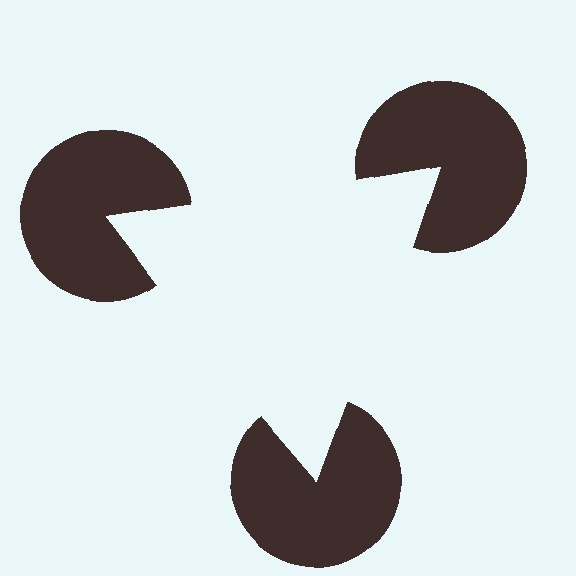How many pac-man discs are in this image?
There are 3 — one at each vertex of the illusory triangle.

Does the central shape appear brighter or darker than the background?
It typically appears slightly brighter than the background, even though no actual brightness change is drawn.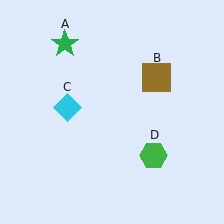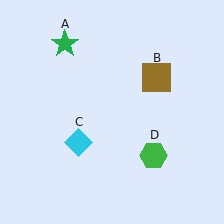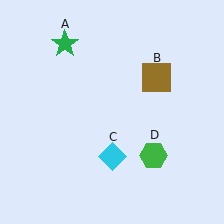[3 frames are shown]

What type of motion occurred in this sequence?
The cyan diamond (object C) rotated counterclockwise around the center of the scene.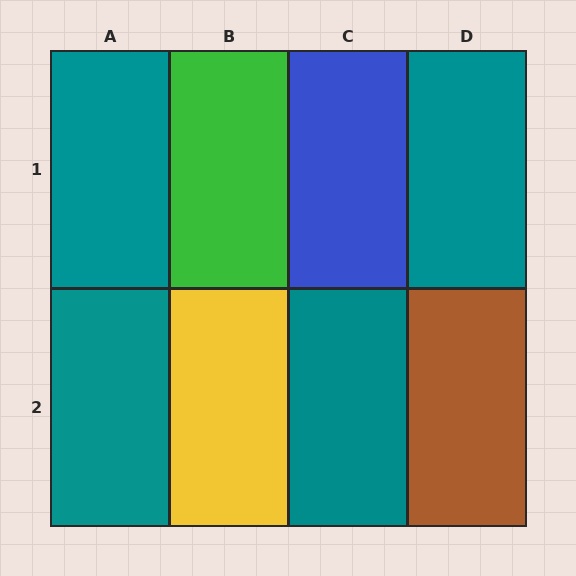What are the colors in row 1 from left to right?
Teal, green, blue, teal.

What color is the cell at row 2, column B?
Yellow.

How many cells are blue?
1 cell is blue.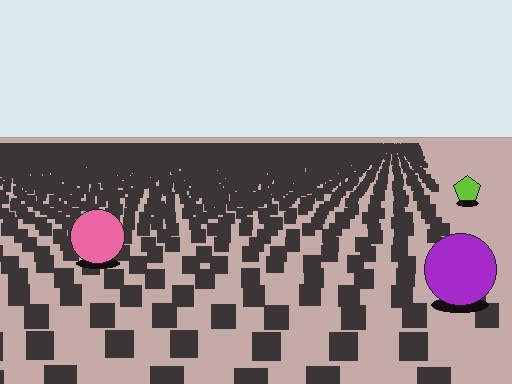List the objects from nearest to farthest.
From nearest to farthest: the purple circle, the pink circle, the lime pentagon.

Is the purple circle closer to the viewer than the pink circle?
Yes. The purple circle is closer — you can tell from the texture gradient: the ground texture is coarser near it.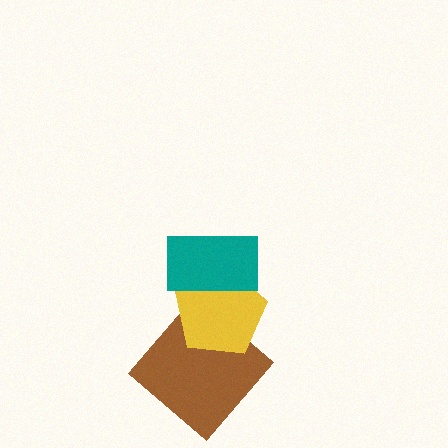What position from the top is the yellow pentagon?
The yellow pentagon is 2nd from the top.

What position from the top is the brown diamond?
The brown diamond is 3rd from the top.